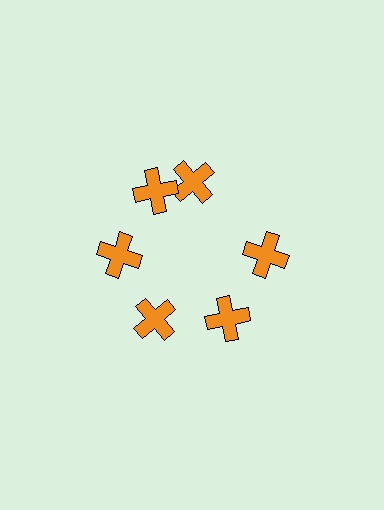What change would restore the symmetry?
The symmetry would be restored by rotating it back into even spacing with its neighbors so that all 6 crosses sit at equal angles and equal distance from the center.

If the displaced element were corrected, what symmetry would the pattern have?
It would have 6-fold rotational symmetry — the pattern would map onto itself every 60 degrees.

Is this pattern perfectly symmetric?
No. The 6 orange crosses are arranged in a ring, but one element near the 1 o'clock position is rotated out of alignment along the ring, breaking the 6-fold rotational symmetry.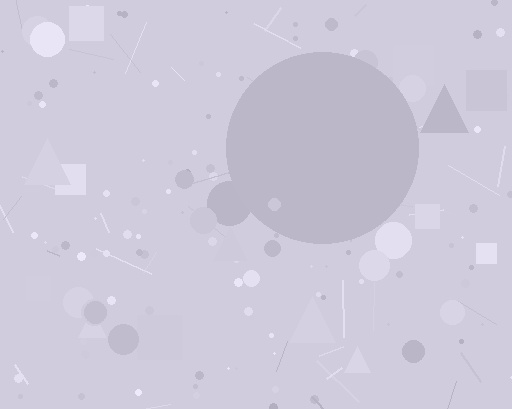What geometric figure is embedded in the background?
A circle is embedded in the background.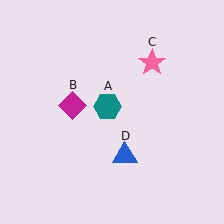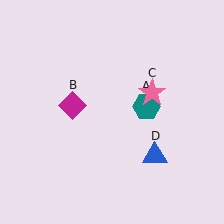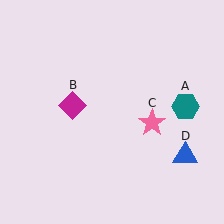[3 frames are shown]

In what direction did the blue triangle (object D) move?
The blue triangle (object D) moved right.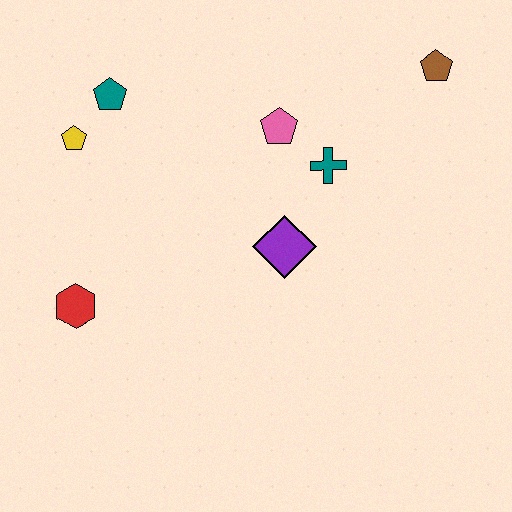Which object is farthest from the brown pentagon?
The red hexagon is farthest from the brown pentagon.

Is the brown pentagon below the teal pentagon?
No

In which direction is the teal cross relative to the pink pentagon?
The teal cross is to the right of the pink pentagon.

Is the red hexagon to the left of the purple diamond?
Yes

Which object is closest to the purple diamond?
The teal cross is closest to the purple diamond.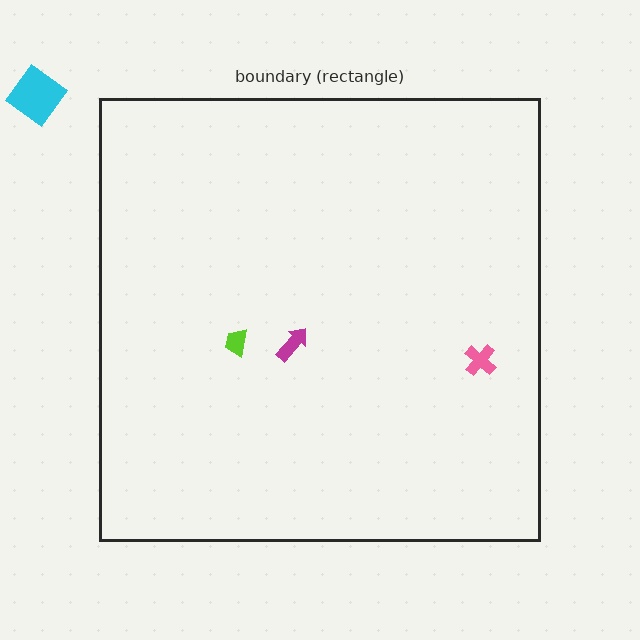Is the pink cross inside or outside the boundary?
Inside.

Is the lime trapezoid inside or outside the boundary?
Inside.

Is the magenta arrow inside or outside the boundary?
Inside.